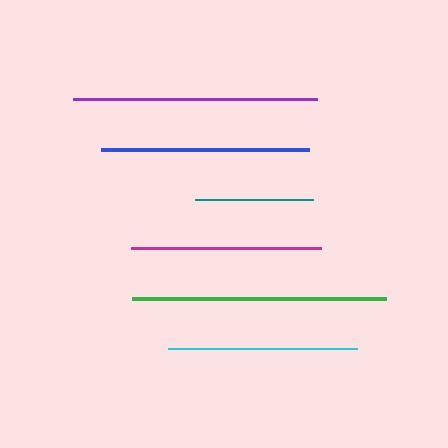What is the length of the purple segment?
The purple segment is approximately 244 pixels long.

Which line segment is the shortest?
The teal line is the shortest at approximately 118 pixels.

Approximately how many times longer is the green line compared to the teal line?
The green line is approximately 2.2 times the length of the teal line.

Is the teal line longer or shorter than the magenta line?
The magenta line is longer than the teal line.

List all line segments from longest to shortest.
From longest to shortest: green, purple, blue, magenta, cyan, teal.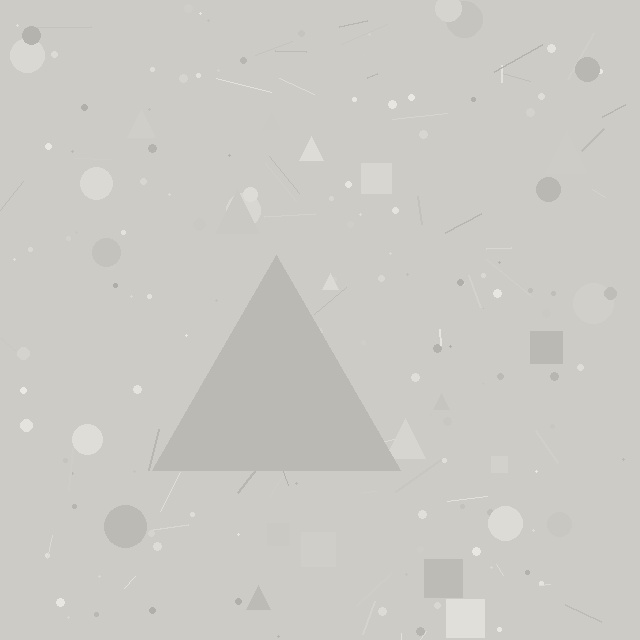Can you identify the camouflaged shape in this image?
The camouflaged shape is a triangle.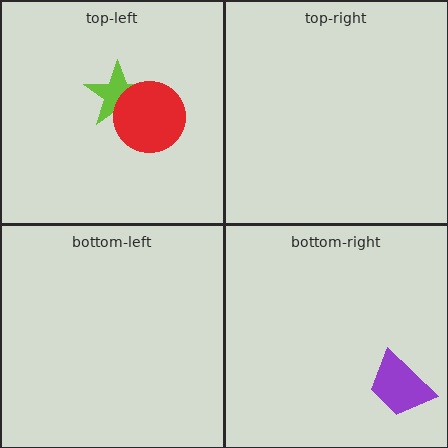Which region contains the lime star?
The top-left region.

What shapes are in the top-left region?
The lime star, the red circle.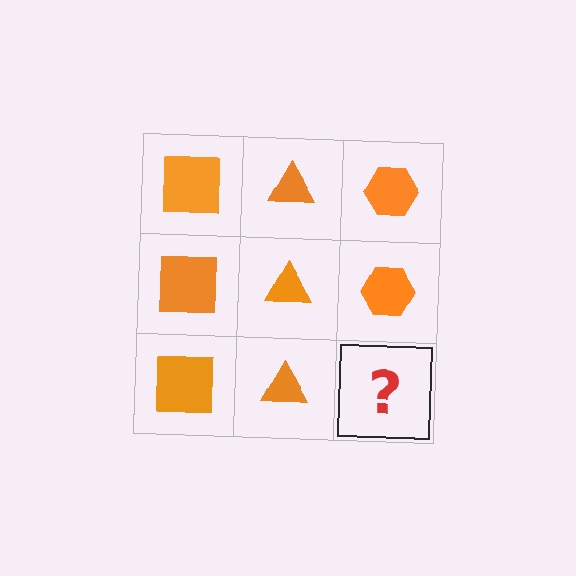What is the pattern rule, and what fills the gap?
The rule is that each column has a consistent shape. The gap should be filled with an orange hexagon.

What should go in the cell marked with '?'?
The missing cell should contain an orange hexagon.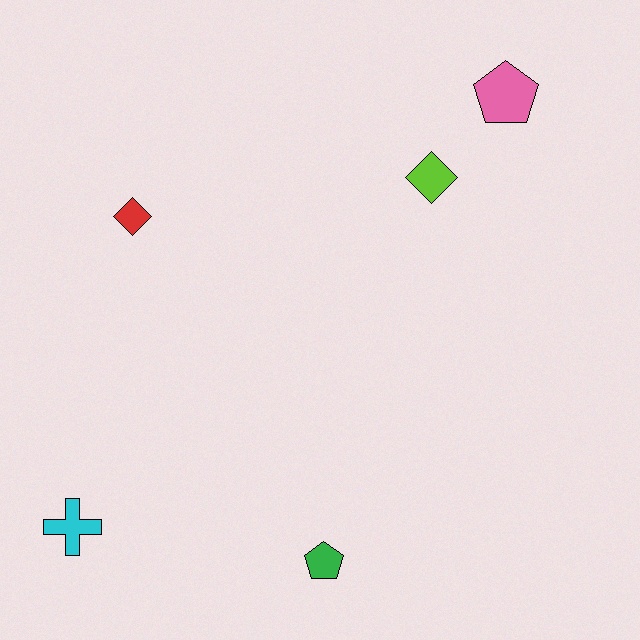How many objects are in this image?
There are 5 objects.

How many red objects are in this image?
There is 1 red object.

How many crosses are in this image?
There is 1 cross.